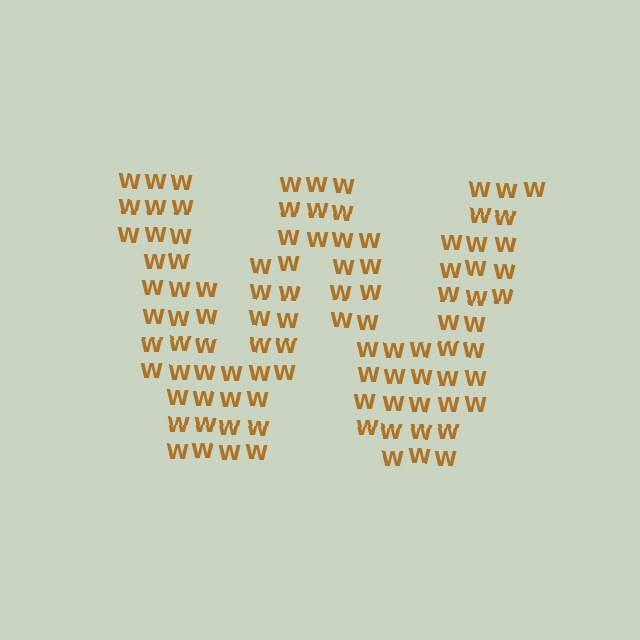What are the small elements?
The small elements are letter W's.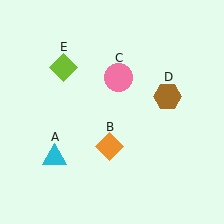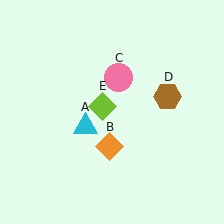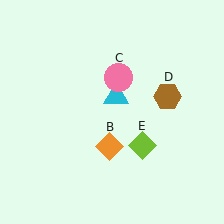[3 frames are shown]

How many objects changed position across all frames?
2 objects changed position: cyan triangle (object A), lime diamond (object E).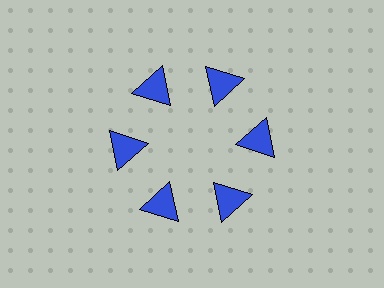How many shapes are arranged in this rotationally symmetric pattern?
There are 6 shapes, arranged in 6 groups of 1.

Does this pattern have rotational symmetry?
Yes, this pattern has 6-fold rotational symmetry. It looks the same after rotating 60 degrees around the center.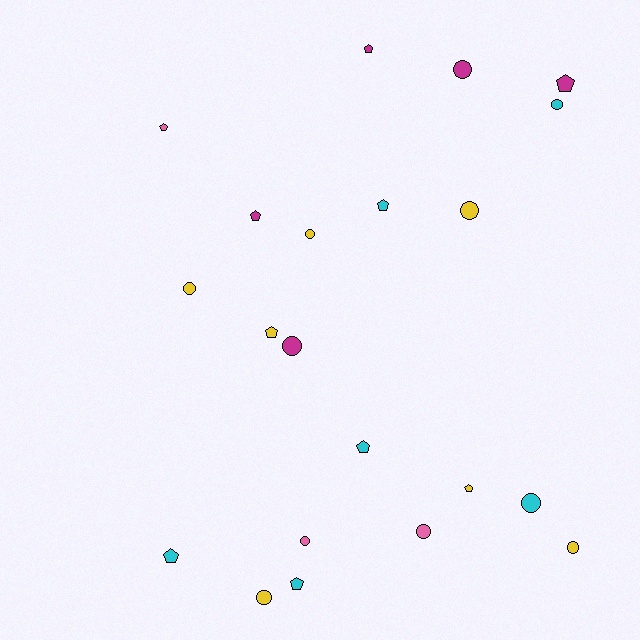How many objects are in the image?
There are 21 objects.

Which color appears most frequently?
Yellow, with 7 objects.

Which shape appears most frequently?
Circle, with 11 objects.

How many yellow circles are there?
There are 5 yellow circles.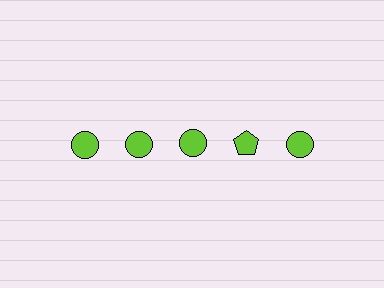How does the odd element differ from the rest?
It has a different shape: pentagon instead of circle.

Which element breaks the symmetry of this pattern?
The lime pentagon in the top row, second from right column breaks the symmetry. All other shapes are lime circles.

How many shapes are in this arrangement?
There are 5 shapes arranged in a grid pattern.